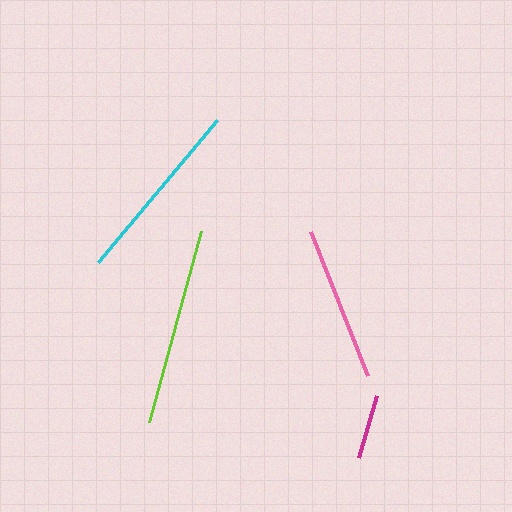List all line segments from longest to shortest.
From longest to shortest: lime, cyan, pink, magenta.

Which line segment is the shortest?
The magenta line is the shortest at approximately 65 pixels.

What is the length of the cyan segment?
The cyan segment is approximately 186 pixels long.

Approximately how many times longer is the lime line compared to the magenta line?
The lime line is approximately 3.1 times the length of the magenta line.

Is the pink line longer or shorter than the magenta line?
The pink line is longer than the magenta line.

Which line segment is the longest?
The lime line is the longest at approximately 199 pixels.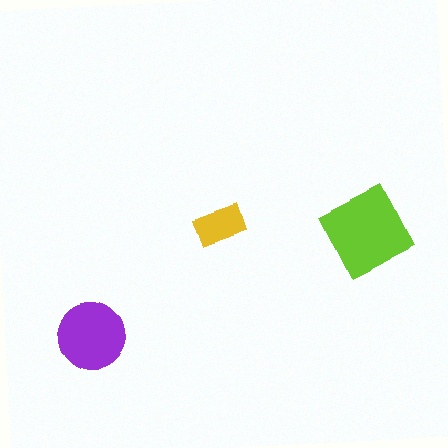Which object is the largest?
The lime diamond.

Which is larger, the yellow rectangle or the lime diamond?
The lime diamond.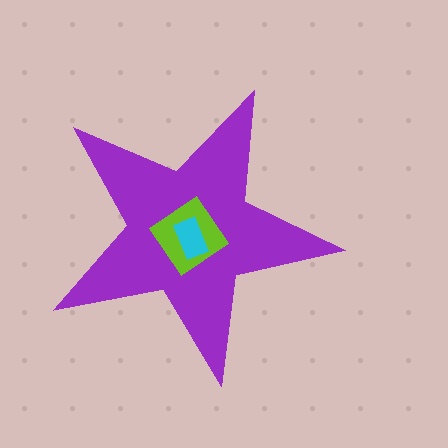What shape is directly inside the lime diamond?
The cyan rectangle.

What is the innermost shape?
The cyan rectangle.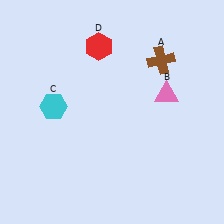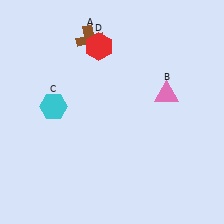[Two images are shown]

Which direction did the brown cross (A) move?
The brown cross (A) moved left.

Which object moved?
The brown cross (A) moved left.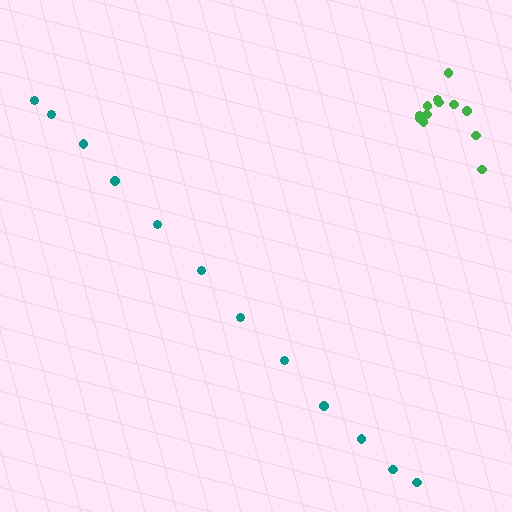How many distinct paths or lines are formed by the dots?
There are 2 distinct paths.